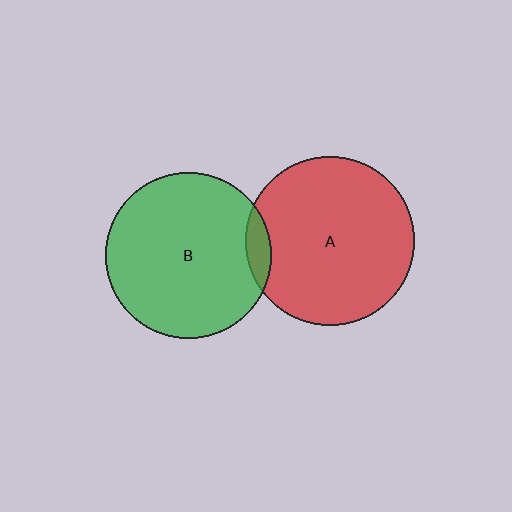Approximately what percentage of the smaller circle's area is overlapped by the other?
Approximately 5%.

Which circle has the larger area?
Circle A (red).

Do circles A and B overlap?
Yes.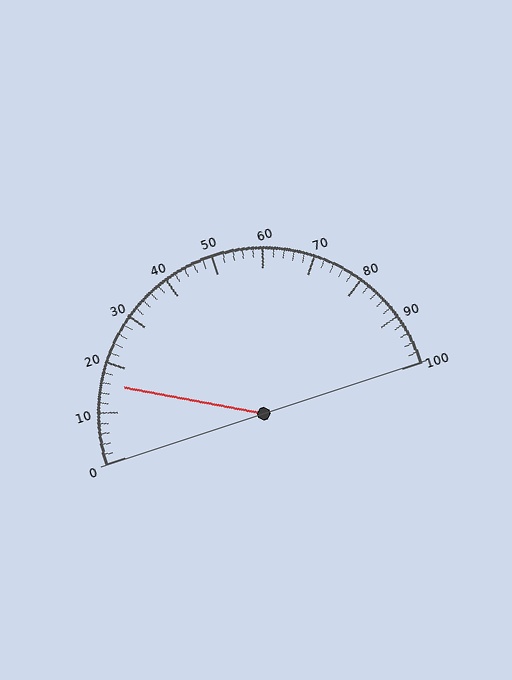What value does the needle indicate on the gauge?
The needle indicates approximately 16.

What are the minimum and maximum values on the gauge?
The gauge ranges from 0 to 100.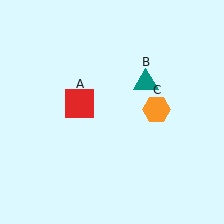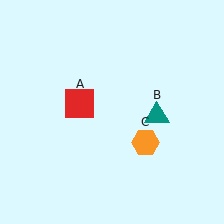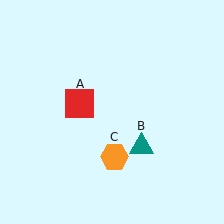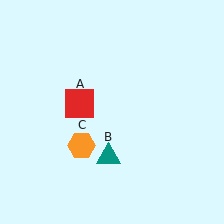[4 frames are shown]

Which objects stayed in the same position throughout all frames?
Red square (object A) remained stationary.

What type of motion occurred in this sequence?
The teal triangle (object B), orange hexagon (object C) rotated clockwise around the center of the scene.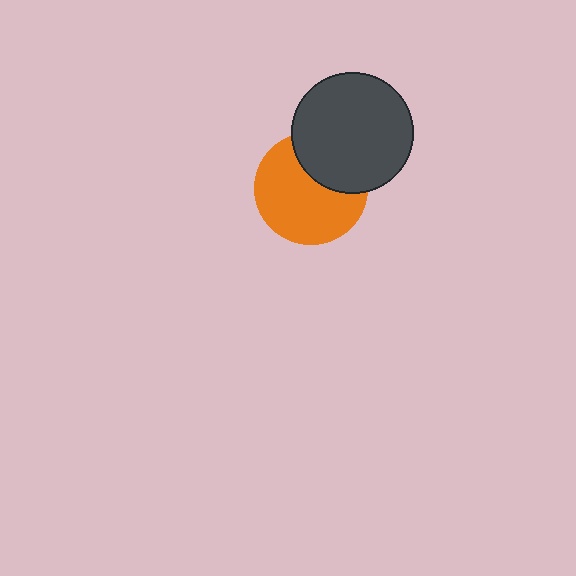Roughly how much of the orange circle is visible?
Most of it is visible (roughly 68%).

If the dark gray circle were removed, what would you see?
You would see the complete orange circle.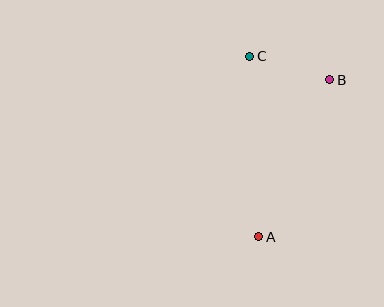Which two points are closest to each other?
Points B and C are closest to each other.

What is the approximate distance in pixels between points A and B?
The distance between A and B is approximately 172 pixels.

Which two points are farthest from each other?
Points A and C are farthest from each other.